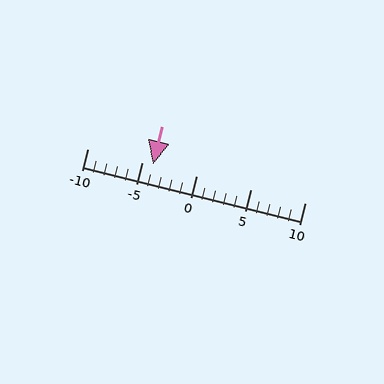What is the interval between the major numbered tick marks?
The major tick marks are spaced 5 units apart.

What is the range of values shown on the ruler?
The ruler shows values from -10 to 10.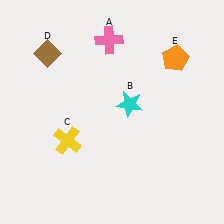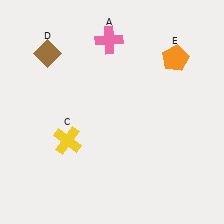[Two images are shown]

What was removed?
The cyan star (B) was removed in Image 2.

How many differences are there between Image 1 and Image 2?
There is 1 difference between the two images.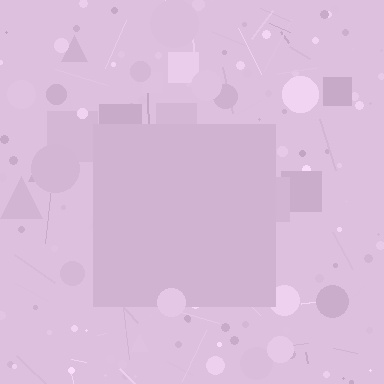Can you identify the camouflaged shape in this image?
The camouflaged shape is a square.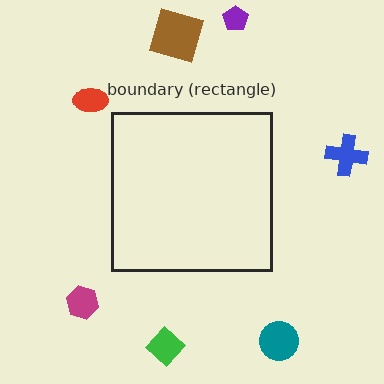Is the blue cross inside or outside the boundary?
Outside.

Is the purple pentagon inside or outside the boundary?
Outside.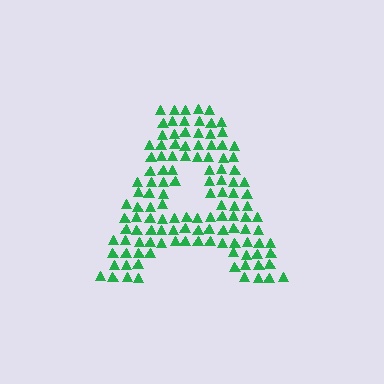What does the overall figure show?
The overall figure shows the letter A.